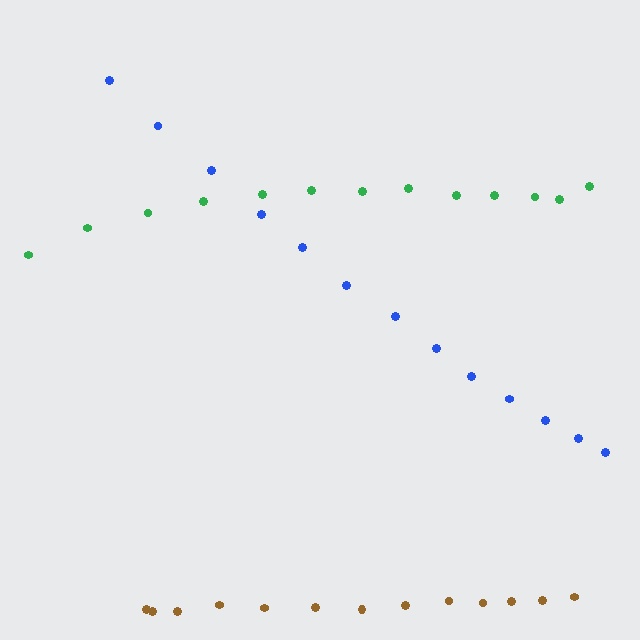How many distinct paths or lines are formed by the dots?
There are 3 distinct paths.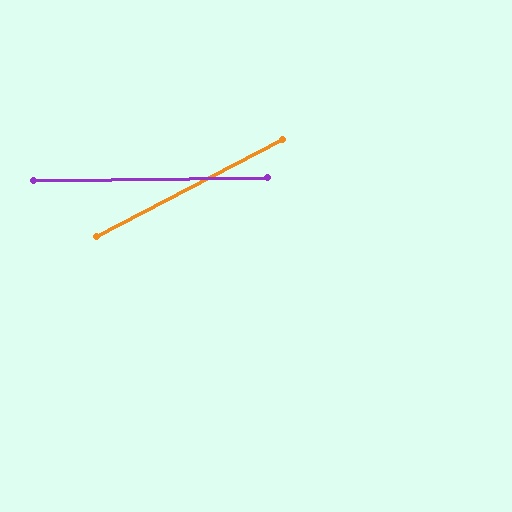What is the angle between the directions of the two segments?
Approximately 27 degrees.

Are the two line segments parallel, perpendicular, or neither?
Neither parallel nor perpendicular — they differ by about 27°.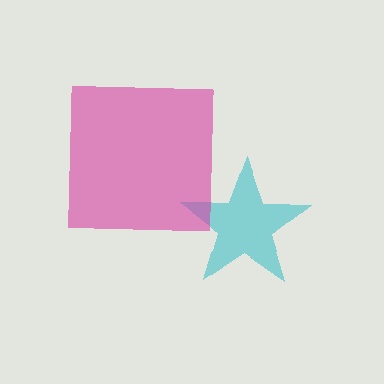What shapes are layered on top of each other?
The layered shapes are: a cyan star, a magenta square.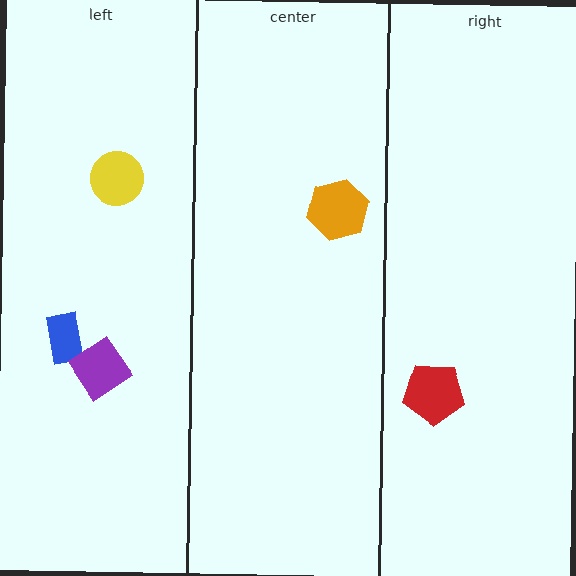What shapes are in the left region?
The yellow circle, the blue rectangle, the purple diamond.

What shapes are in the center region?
The orange hexagon.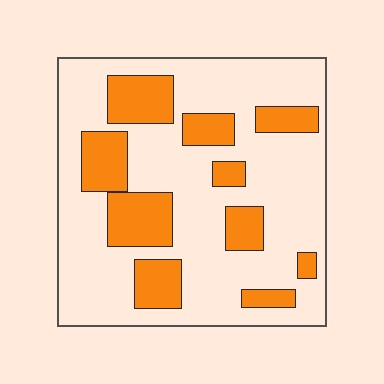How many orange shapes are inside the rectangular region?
10.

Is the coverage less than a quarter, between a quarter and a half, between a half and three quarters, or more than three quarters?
Between a quarter and a half.